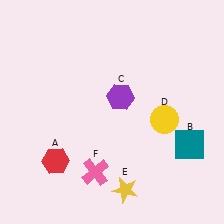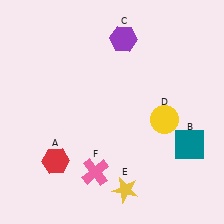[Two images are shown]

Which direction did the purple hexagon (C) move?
The purple hexagon (C) moved up.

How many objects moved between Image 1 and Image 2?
1 object moved between the two images.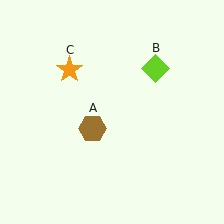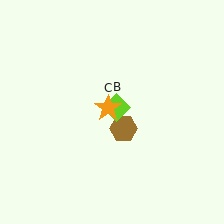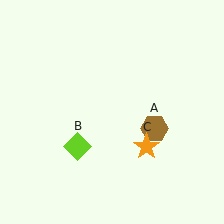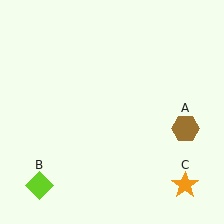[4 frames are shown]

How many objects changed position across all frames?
3 objects changed position: brown hexagon (object A), lime diamond (object B), orange star (object C).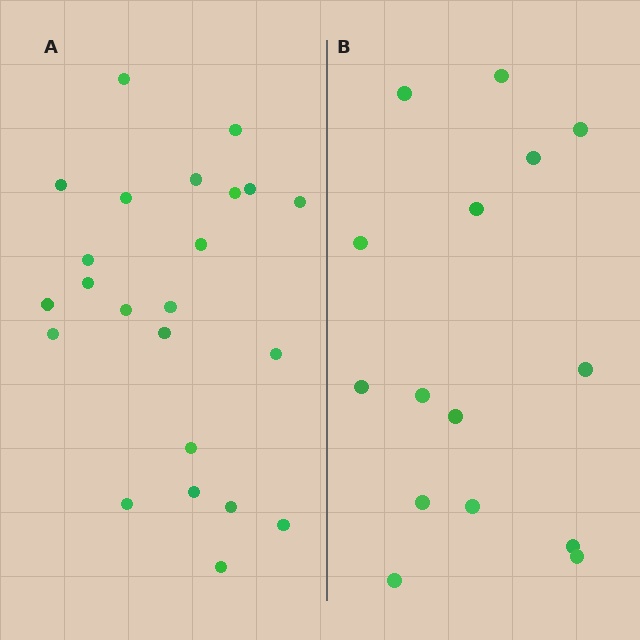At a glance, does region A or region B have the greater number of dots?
Region A (the left region) has more dots.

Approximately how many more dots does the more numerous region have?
Region A has roughly 8 or so more dots than region B.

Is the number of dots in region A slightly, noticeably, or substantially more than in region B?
Region A has substantially more. The ratio is roughly 1.5 to 1.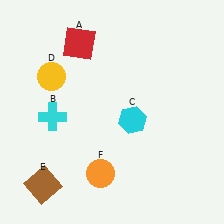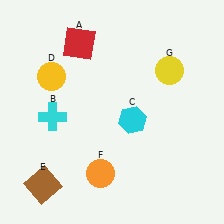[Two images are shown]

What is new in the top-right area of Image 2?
A yellow circle (G) was added in the top-right area of Image 2.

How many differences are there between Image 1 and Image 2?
There is 1 difference between the two images.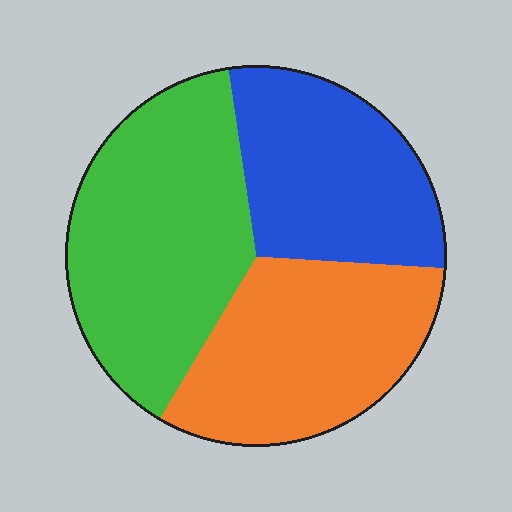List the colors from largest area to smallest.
From largest to smallest: green, orange, blue.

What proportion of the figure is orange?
Orange takes up about one third (1/3) of the figure.